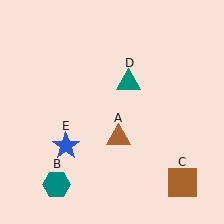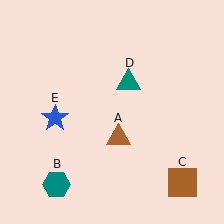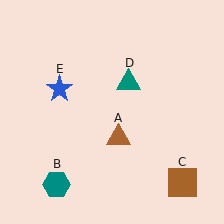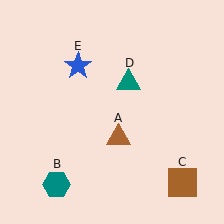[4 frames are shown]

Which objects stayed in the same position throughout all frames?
Brown triangle (object A) and teal hexagon (object B) and brown square (object C) and teal triangle (object D) remained stationary.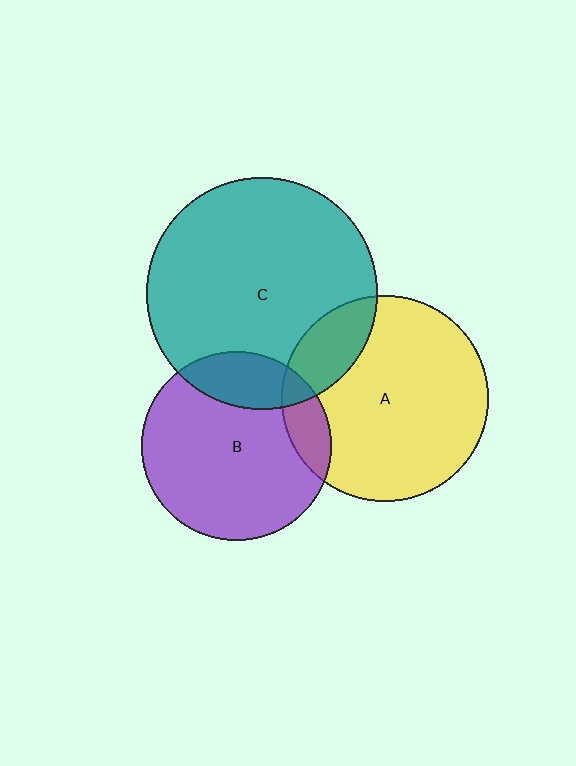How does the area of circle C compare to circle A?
Approximately 1.3 times.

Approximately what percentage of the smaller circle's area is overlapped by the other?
Approximately 15%.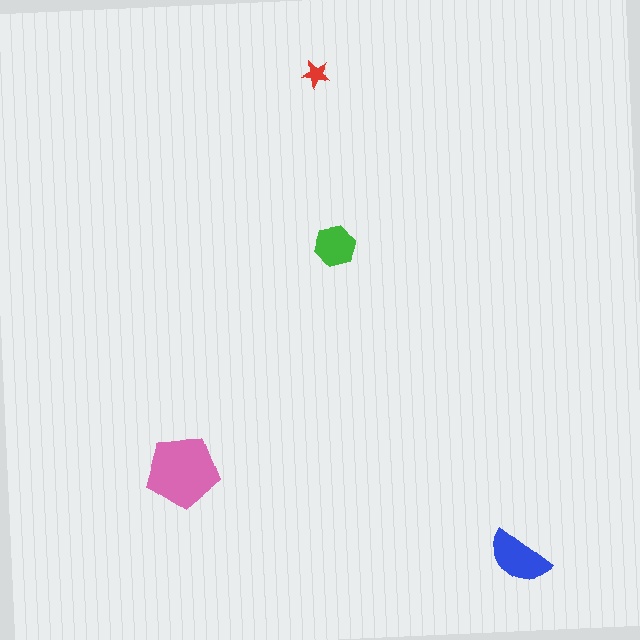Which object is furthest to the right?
The blue semicircle is rightmost.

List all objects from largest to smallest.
The pink pentagon, the blue semicircle, the green hexagon, the red star.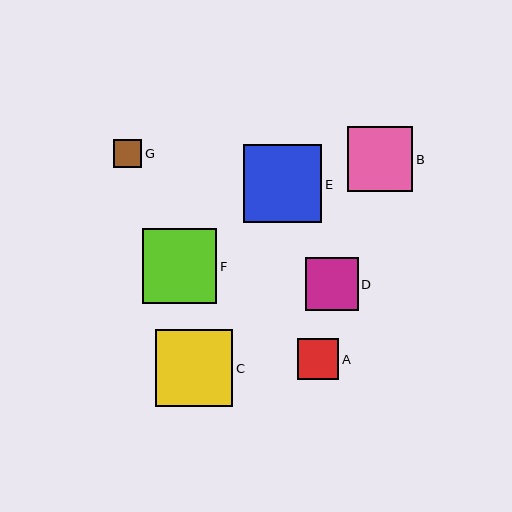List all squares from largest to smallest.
From largest to smallest: E, C, F, B, D, A, G.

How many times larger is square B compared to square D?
Square B is approximately 1.2 times the size of square D.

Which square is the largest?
Square E is the largest with a size of approximately 78 pixels.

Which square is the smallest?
Square G is the smallest with a size of approximately 29 pixels.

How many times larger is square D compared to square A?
Square D is approximately 1.3 times the size of square A.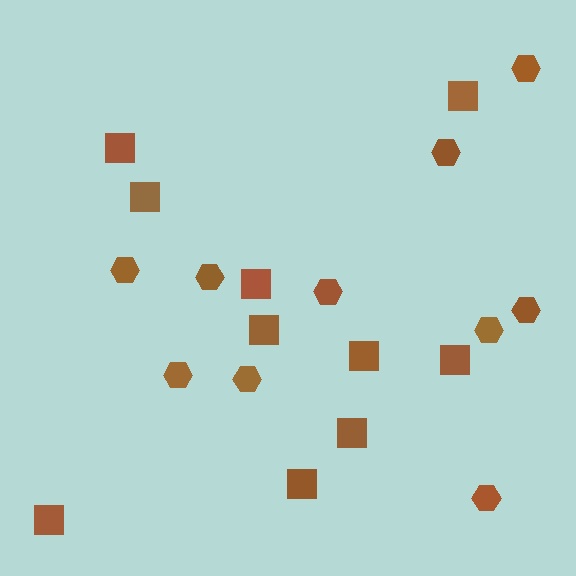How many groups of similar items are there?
There are 2 groups: one group of hexagons (10) and one group of squares (10).